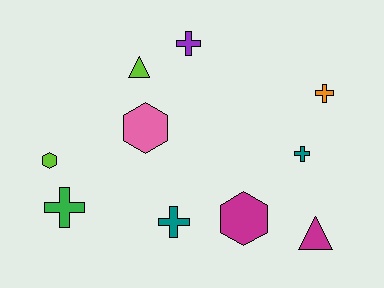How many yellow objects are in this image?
There are no yellow objects.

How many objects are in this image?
There are 10 objects.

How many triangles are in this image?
There are 2 triangles.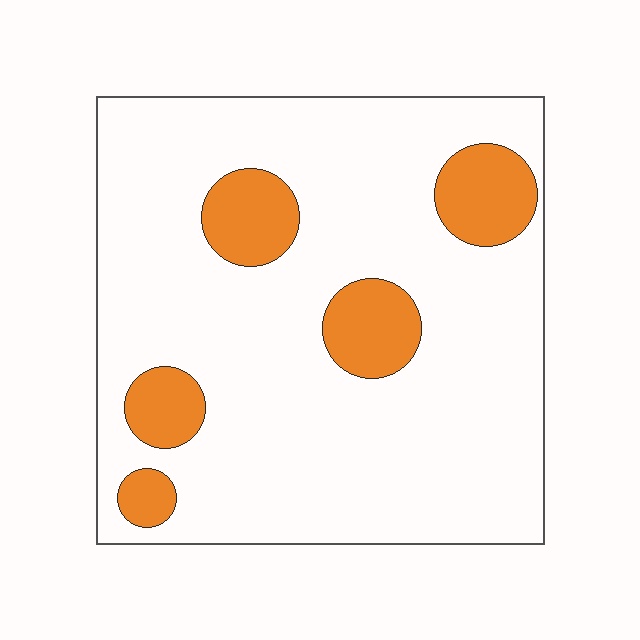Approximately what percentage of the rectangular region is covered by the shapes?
Approximately 15%.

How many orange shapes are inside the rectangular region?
5.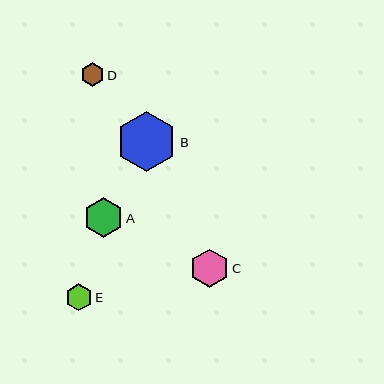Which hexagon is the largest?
Hexagon B is the largest with a size of approximately 61 pixels.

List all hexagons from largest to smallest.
From largest to smallest: B, A, C, E, D.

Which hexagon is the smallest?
Hexagon D is the smallest with a size of approximately 24 pixels.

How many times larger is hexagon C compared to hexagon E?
Hexagon C is approximately 1.4 times the size of hexagon E.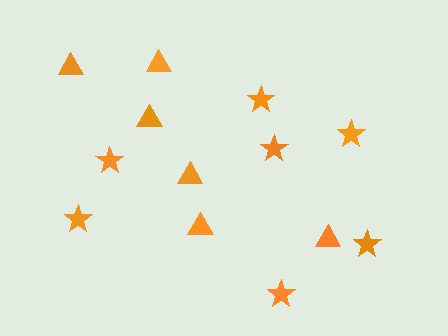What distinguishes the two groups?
There are 2 groups: one group of triangles (6) and one group of stars (7).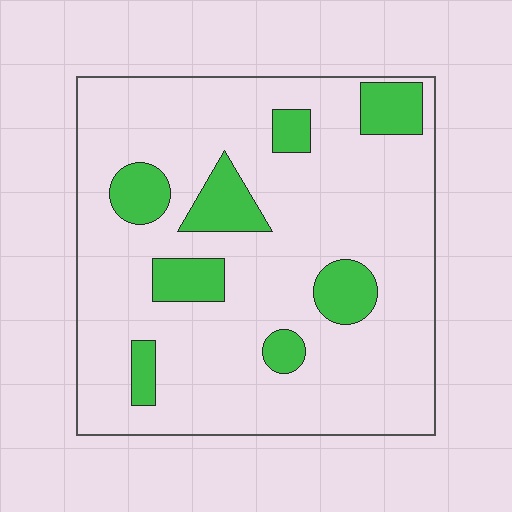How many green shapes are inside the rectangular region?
8.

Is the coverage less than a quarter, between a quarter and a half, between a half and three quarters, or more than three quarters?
Less than a quarter.